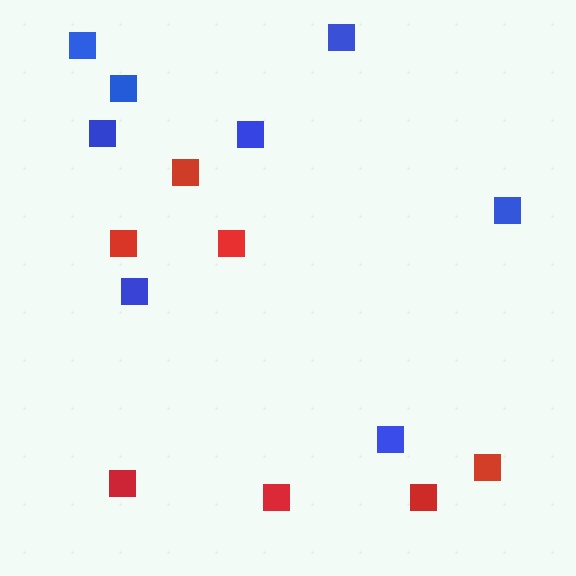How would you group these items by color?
There are 2 groups: one group of blue squares (8) and one group of red squares (7).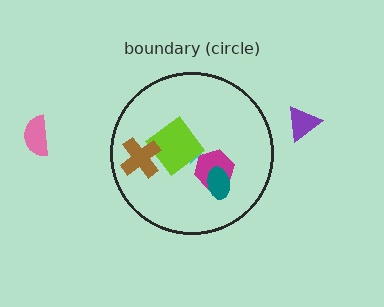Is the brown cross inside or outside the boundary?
Inside.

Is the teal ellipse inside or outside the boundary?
Inside.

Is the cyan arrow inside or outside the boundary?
Inside.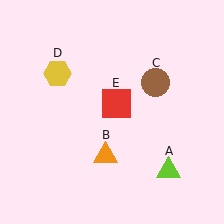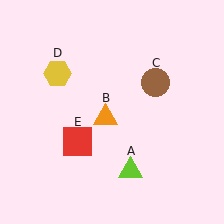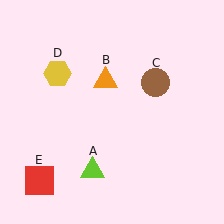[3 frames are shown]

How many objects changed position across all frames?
3 objects changed position: lime triangle (object A), orange triangle (object B), red square (object E).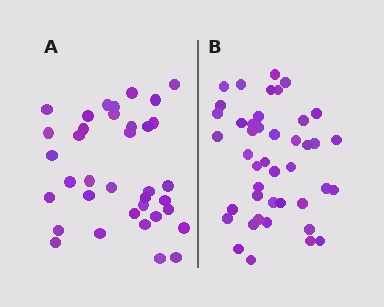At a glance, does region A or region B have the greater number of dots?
Region B (the right region) has more dots.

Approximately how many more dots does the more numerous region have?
Region B has roughly 8 or so more dots than region A.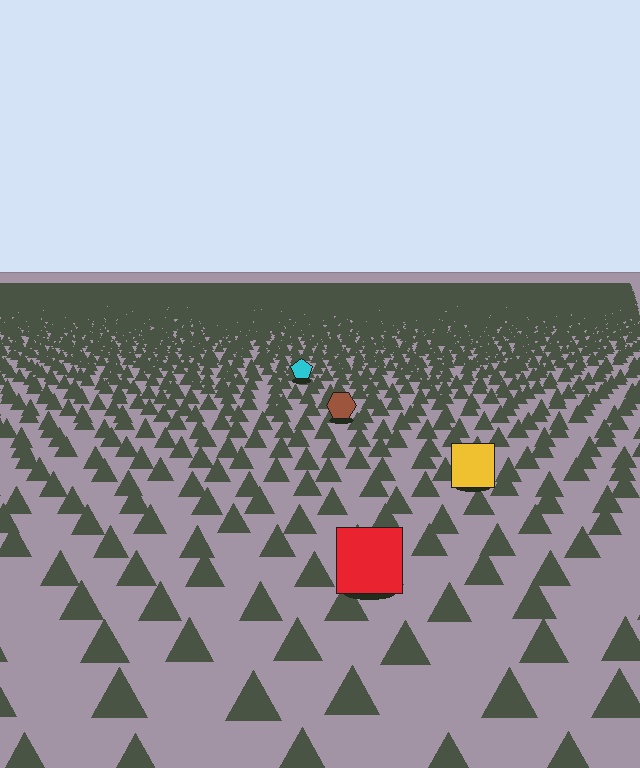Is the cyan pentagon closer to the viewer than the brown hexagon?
No. The brown hexagon is closer — you can tell from the texture gradient: the ground texture is coarser near it.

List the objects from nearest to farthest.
From nearest to farthest: the red square, the yellow square, the brown hexagon, the cyan pentagon.